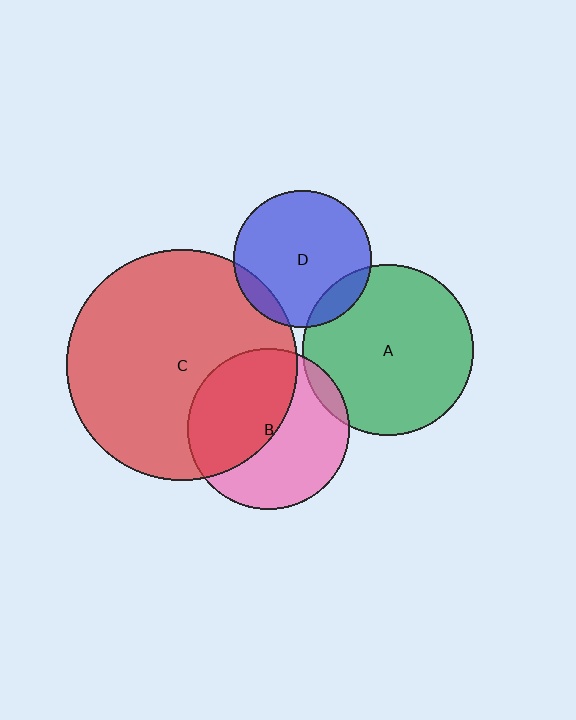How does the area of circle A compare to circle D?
Approximately 1.6 times.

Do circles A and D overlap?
Yes.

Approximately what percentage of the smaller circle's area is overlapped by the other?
Approximately 10%.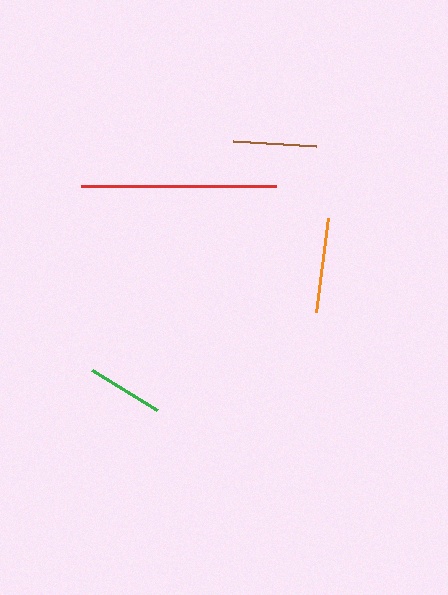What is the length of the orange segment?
The orange segment is approximately 95 pixels long.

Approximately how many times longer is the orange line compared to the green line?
The orange line is approximately 1.2 times the length of the green line.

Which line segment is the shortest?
The green line is the shortest at approximately 77 pixels.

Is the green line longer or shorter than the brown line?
The brown line is longer than the green line.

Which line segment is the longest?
The red line is the longest at approximately 195 pixels.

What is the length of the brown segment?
The brown segment is approximately 83 pixels long.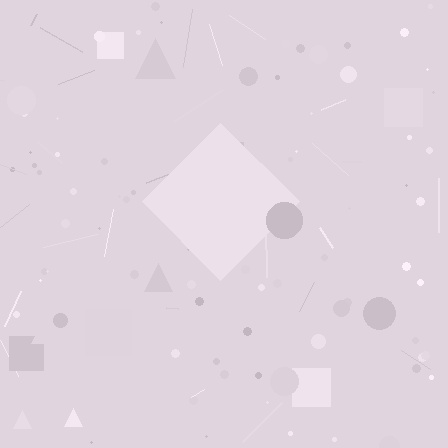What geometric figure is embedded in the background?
A diamond is embedded in the background.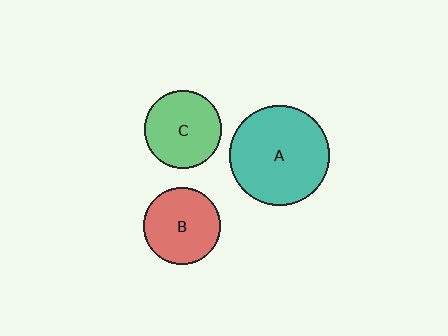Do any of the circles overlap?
No, none of the circles overlap.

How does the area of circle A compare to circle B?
Approximately 1.7 times.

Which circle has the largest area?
Circle A (teal).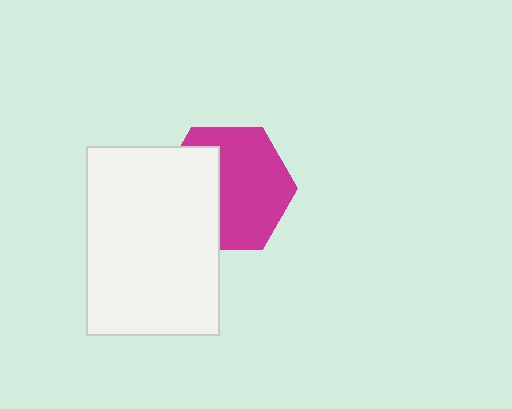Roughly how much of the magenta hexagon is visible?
About half of it is visible (roughly 62%).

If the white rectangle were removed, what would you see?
You would see the complete magenta hexagon.